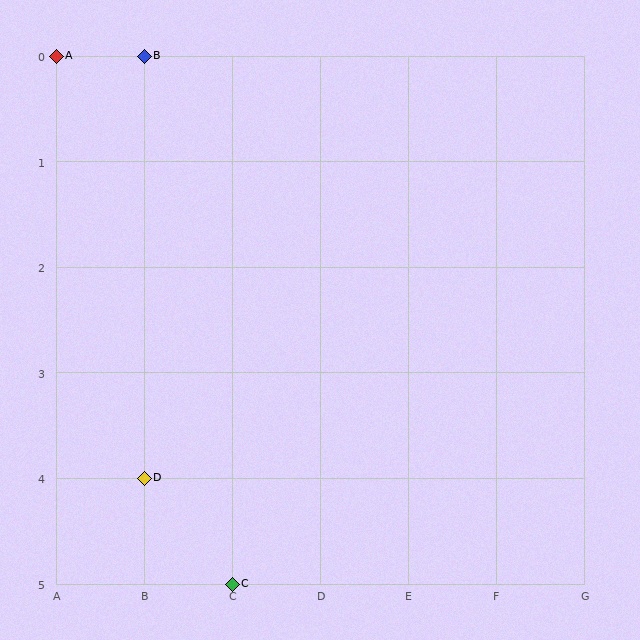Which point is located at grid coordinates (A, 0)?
Point A is at (A, 0).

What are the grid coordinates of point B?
Point B is at grid coordinates (B, 0).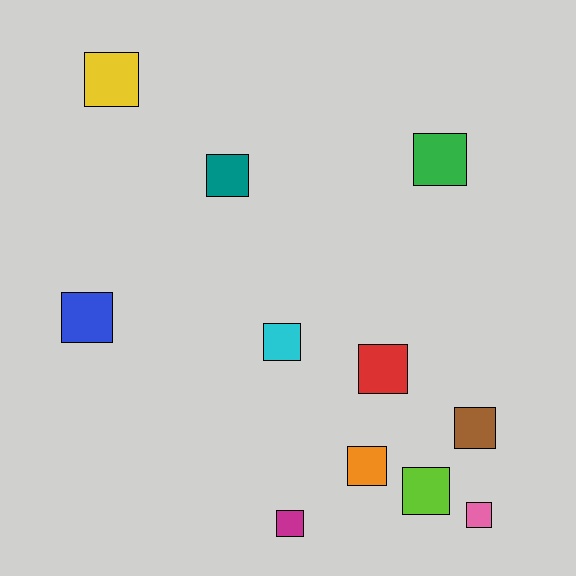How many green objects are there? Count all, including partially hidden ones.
There is 1 green object.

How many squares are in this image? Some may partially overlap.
There are 11 squares.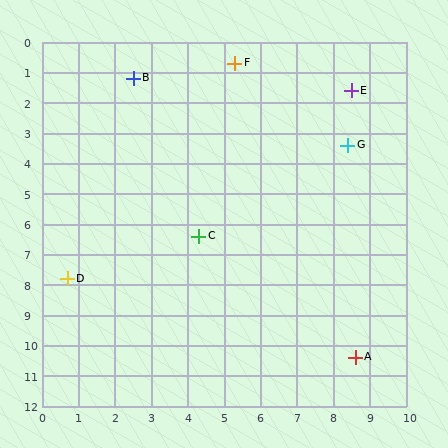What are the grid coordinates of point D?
Point D is at approximately (0.7, 7.8).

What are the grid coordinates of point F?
Point F is at approximately (5.3, 0.7).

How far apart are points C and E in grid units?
Points C and E are about 6.4 grid units apart.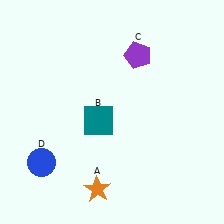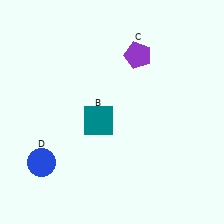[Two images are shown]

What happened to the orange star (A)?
The orange star (A) was removed in Image 2. It was in the bottom-left area of Image 1.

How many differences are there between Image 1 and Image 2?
There is 1 difference between the two images.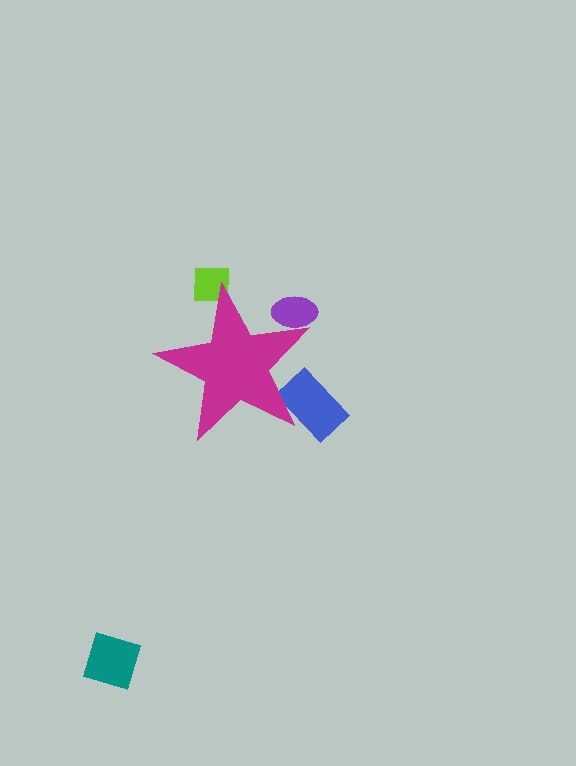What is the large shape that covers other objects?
A magenta star.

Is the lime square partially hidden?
Yes, the lime square is partially hidden behind the magenta star.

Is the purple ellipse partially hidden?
Yes, the purple ellipse is partially hidden behind the magenta star.